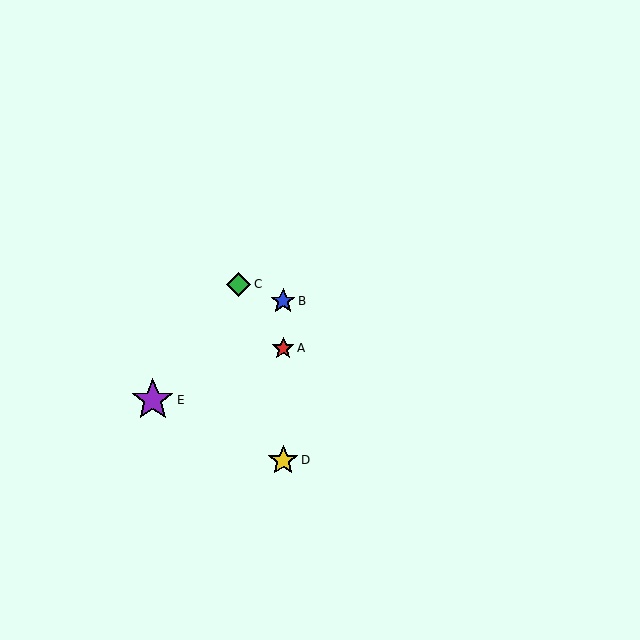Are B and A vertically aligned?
Yes, both are at x≈283.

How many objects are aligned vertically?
3 objects (A, B, D) are aligned vertically.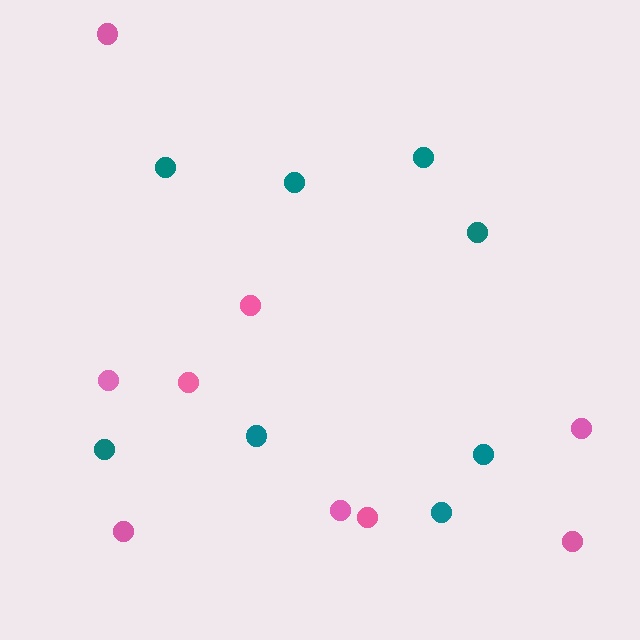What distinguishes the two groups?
There are 2 groups: one group of teal circles (8) and one group of pink circles (9).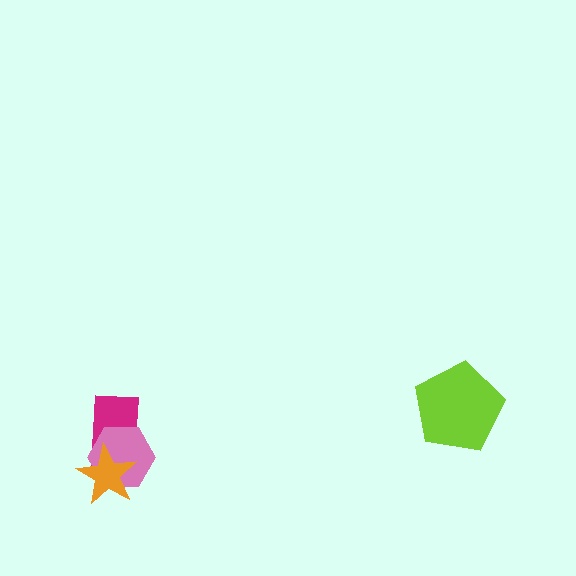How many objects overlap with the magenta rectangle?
2 objects overlap with the magenta rectangle.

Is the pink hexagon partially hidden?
Yes, it is partially covered by another shape.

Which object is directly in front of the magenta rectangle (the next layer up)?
The pink hexagon is directly in front of the magenta rectangle.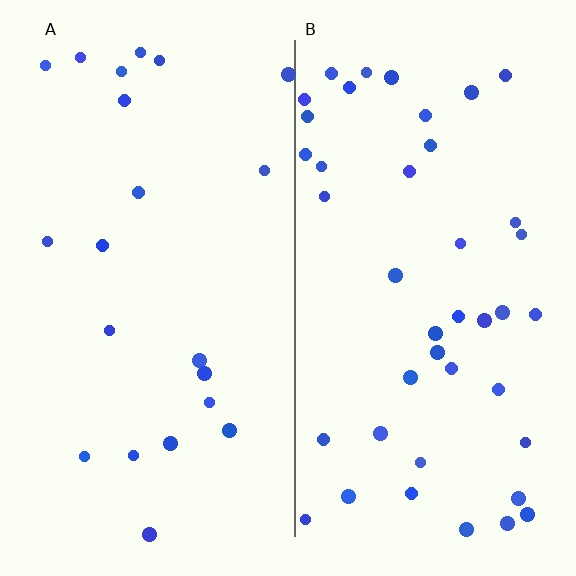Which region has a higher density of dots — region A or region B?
B (the right).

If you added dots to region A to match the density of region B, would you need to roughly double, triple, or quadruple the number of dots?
Approximately double.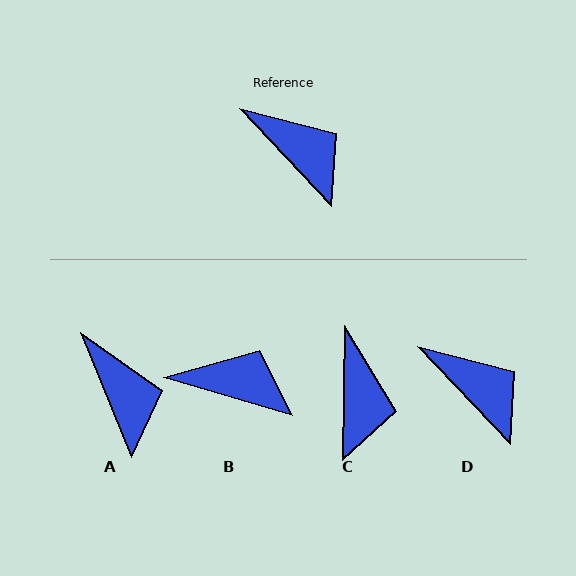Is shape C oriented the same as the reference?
No, it is off by about 44 degrees.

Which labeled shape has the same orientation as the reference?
D.